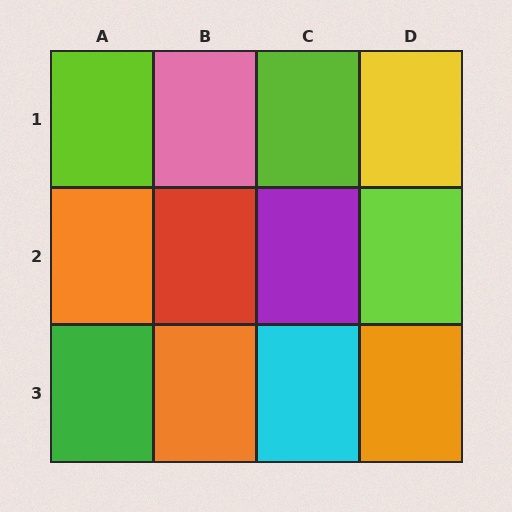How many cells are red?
1 cell is red.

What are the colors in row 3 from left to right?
Green, orange, cyan, orange.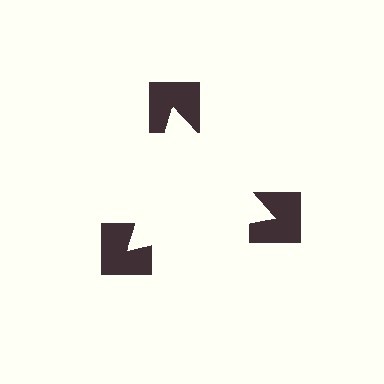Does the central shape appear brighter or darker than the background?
It typically appears slightly brighter than the background, even though no actual brightness change is drawn.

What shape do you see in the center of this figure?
An illusory triangle — its edges are inferred from the aligned wedge cuts in the notched squares, not physically drawn.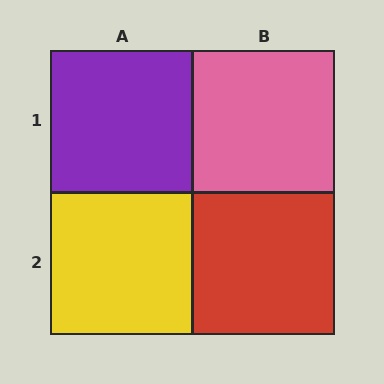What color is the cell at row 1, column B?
Pink.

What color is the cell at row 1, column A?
Purple.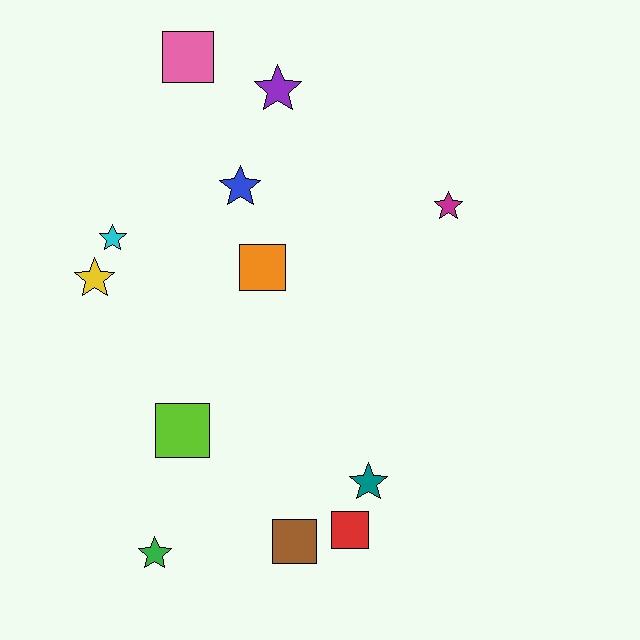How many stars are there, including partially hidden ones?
There are 7 stars.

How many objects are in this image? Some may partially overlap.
There are 12 objects.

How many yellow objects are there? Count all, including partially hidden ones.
There is 1 yellow object.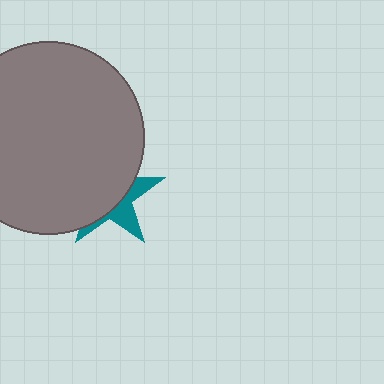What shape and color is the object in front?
The object in front is a gray circle.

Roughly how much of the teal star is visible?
A small part of it is visible (roughly 35%).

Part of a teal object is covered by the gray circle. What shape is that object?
It is a star.